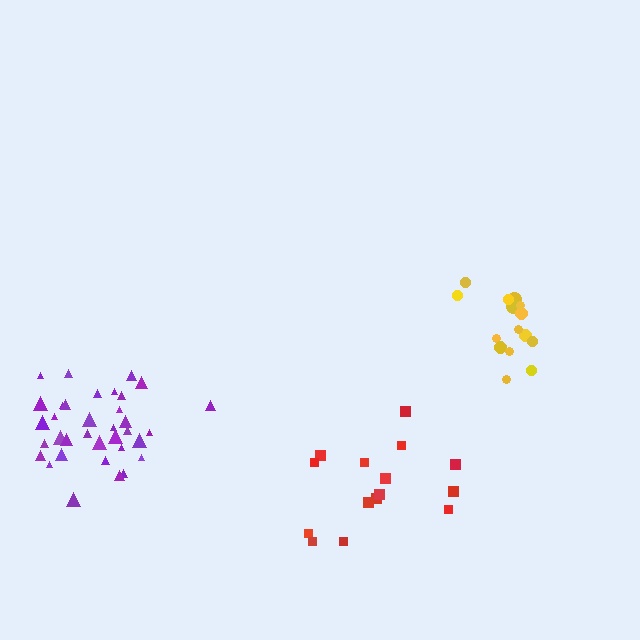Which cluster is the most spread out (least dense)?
Red.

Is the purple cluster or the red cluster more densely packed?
Purple.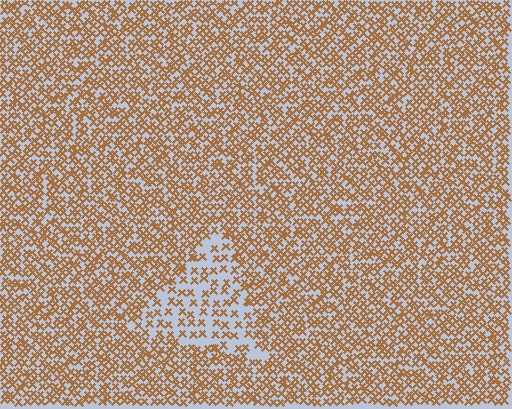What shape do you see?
I see a triangle.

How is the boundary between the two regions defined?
The boundary is defined by a change in element density (approximately 2.2x ratio). All elements are the same color, size, and shape.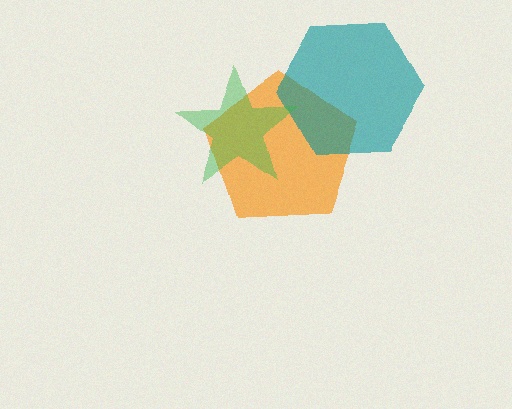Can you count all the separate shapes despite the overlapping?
Yes, there are 3 separate shapes.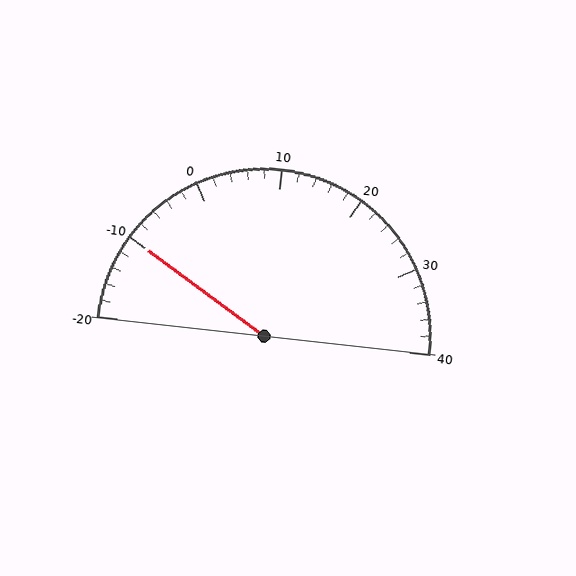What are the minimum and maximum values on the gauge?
The gauge ranges from -20 to 40.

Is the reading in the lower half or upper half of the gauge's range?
The reading is in the lower half of the range (-20 to 40).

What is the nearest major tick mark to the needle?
The nearest major tick mark is -10.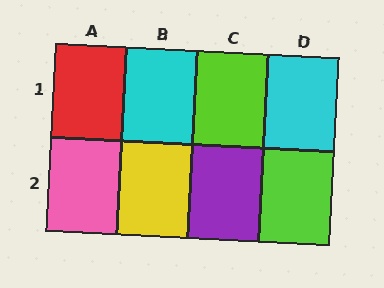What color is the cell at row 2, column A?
Pink.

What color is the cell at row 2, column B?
Yellow.